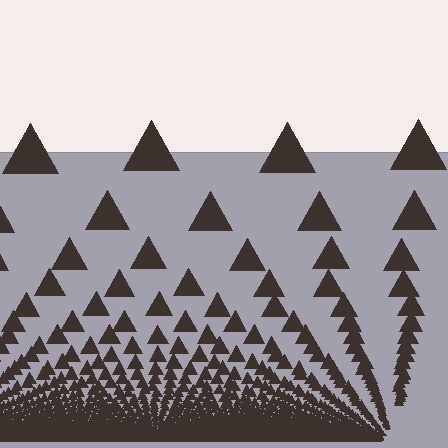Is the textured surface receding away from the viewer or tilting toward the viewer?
The surface appears to tilt toward the viewer. Texture elements get larger and sparser toward the top.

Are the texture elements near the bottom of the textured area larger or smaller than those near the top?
Smaller. The gradient is inverted — elements near the bottom are smaller and denser.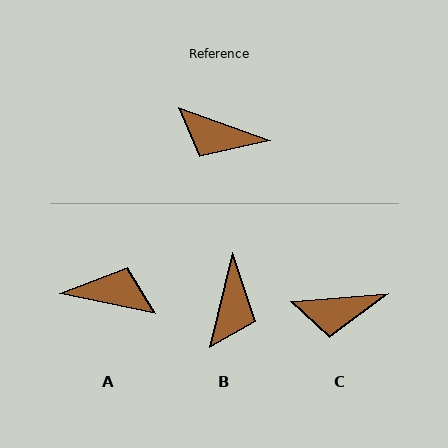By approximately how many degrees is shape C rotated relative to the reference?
Approximately 24 degrees counter-clockwise.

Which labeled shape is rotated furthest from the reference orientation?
A, about 172 degrees away.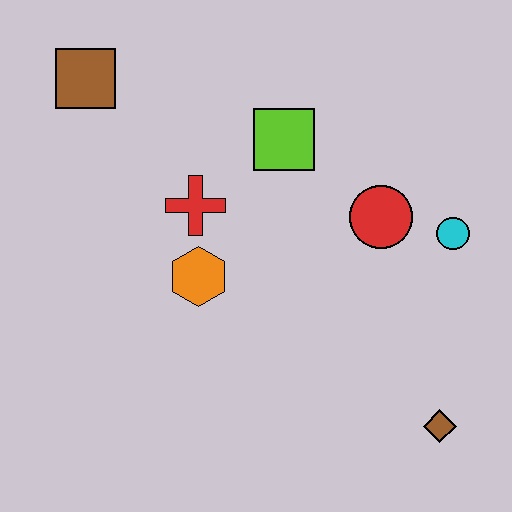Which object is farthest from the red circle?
The brown square is farthest from the red circle.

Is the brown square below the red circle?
No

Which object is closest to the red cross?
The orange hexagon is closest to the red cross.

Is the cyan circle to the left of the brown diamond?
No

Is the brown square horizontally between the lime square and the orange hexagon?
No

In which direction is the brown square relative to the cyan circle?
The brown square is to the left of the cyan circle.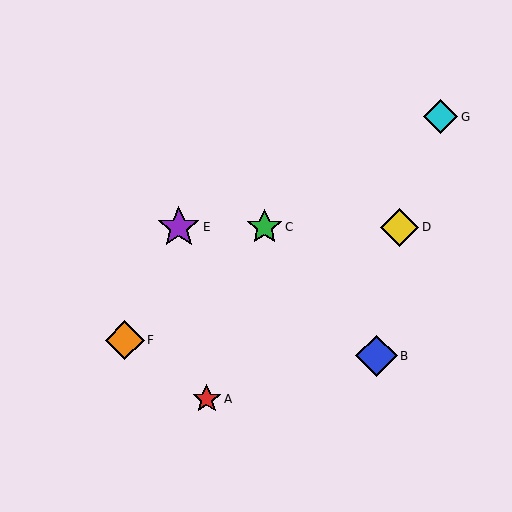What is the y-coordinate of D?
Object D is at y≈227.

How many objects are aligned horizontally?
3 objects (C, D, E) are aligned horizontally.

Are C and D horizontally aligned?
Yes, both are at y≈227.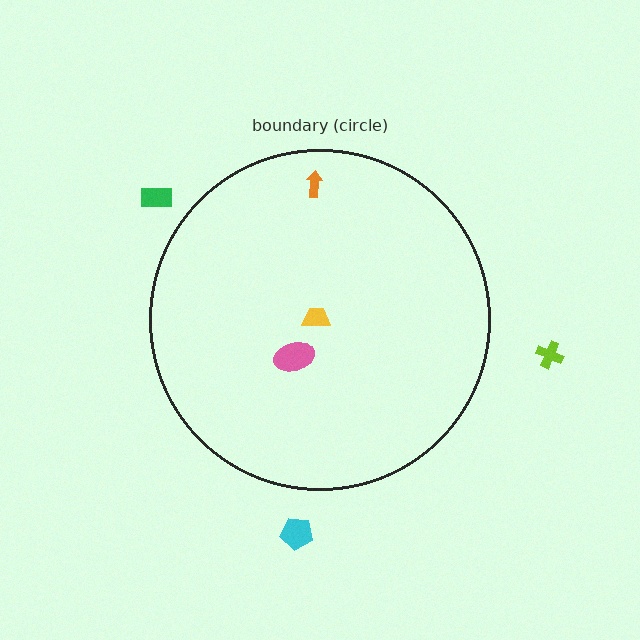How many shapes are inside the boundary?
3 inside, 3 outside.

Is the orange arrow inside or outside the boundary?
Inside.